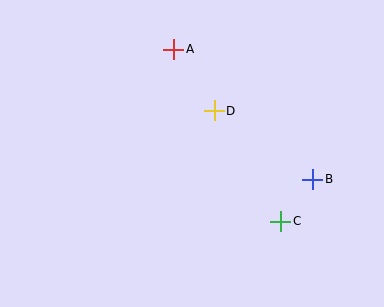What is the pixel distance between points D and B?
The distance between D and B is 120 pixels.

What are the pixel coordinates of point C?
Point C is at (281, 221).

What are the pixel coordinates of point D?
Point D is at (214, 111).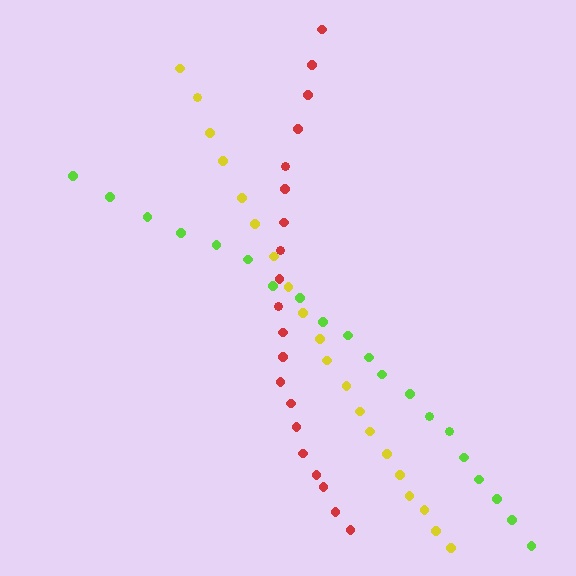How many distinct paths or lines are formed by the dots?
There are 3 distinct paths.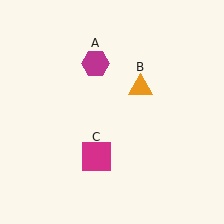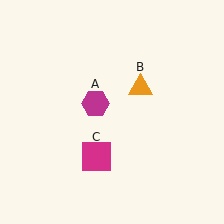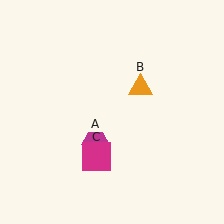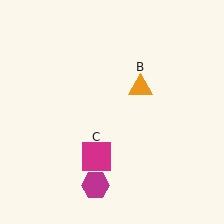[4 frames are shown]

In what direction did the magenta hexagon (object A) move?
The magenta hexagon (object A) moved down.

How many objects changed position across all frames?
1 object changed position: magenta hexagon (object A).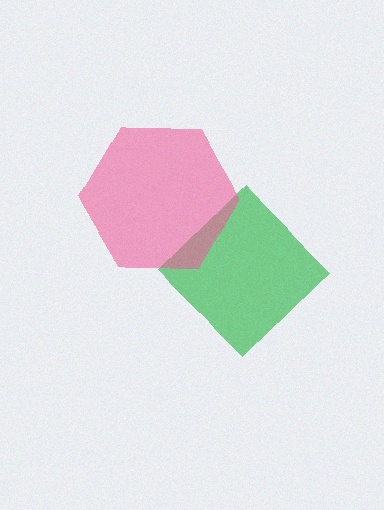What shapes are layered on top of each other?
The layered shapes are: a green diamond, a pink hexagon.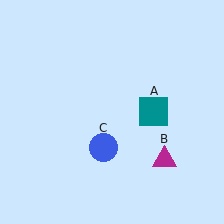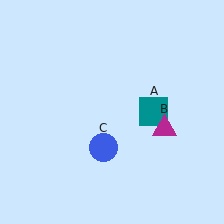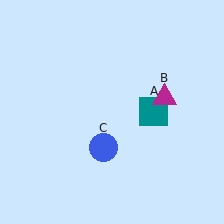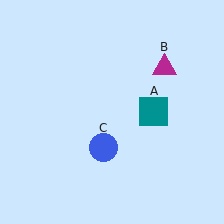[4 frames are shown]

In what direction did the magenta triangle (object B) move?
The magenta triangle (object B) moved up.